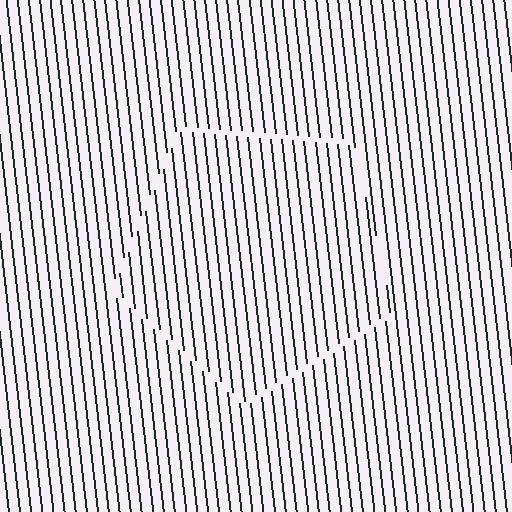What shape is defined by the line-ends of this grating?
An illusory pentagon. The interior of the shape contains the same grating, shifted by half a period — the contour is defined by the phase discontinuity where line-ends from the inner and outer gratings abut.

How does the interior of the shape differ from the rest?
The interior of the shape contains the same grating, shifted by half a period — the contour is defined by the phase discontinuity where line-ends from the inner and outer gratings abut.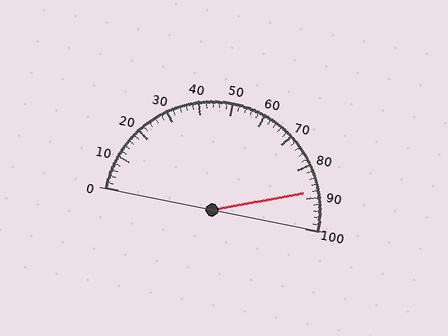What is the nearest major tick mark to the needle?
The nearest major tick mark is 90.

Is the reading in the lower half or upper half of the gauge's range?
The reading is in the upper half of the range (0 to 100).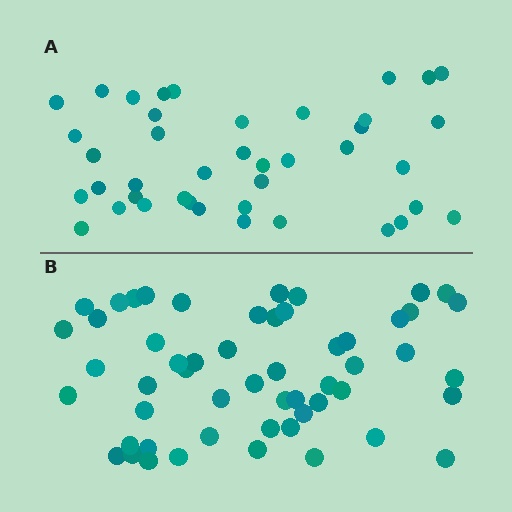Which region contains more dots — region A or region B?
Region B (the bottom region) has more dots.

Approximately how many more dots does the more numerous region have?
Region B has approximately 15 more dots than region A.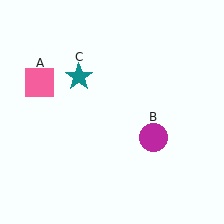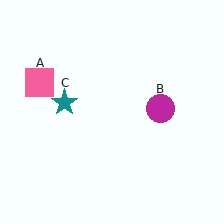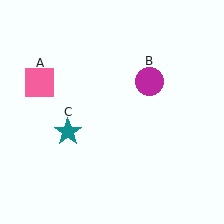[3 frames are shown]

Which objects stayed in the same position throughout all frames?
Pink square (object A) remained stationary.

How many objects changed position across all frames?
2 objects changed position: magenta circle (object B), teal star (object C).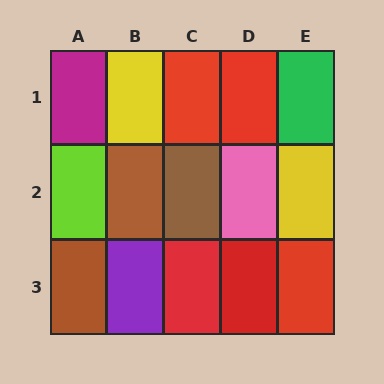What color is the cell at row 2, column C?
Brown.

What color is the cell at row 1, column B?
Yellow.